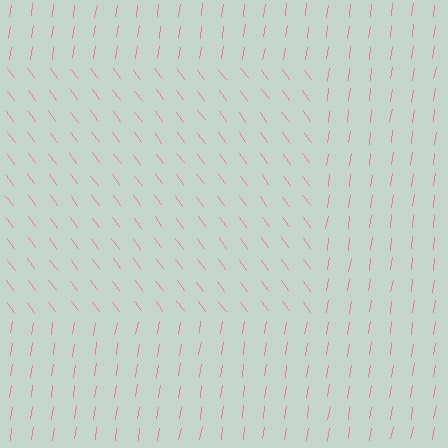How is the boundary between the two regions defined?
The boundary is defined purely by a change in line orientation (approximately 45 degrees difference). All lines are the same color and thickness.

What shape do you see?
I see a rectangle.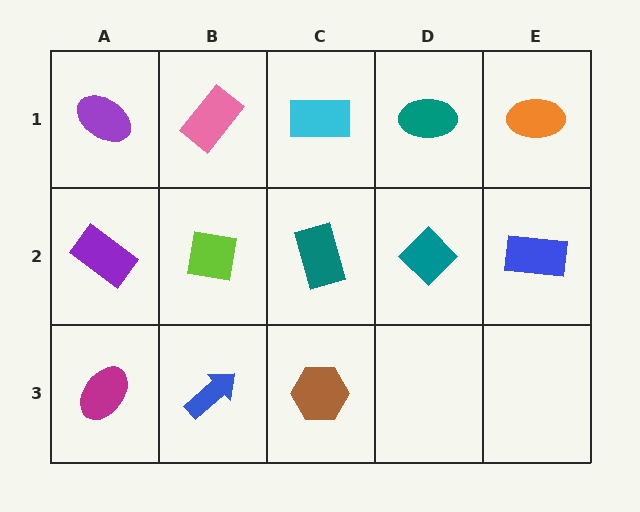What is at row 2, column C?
A teal rectangle.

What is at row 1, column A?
A purple ellipse.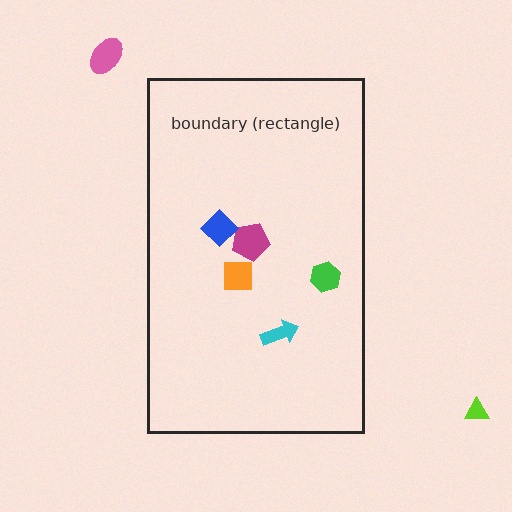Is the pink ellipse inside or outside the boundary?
Outside.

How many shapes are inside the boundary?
5 inside, 2 outside.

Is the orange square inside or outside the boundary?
Inside.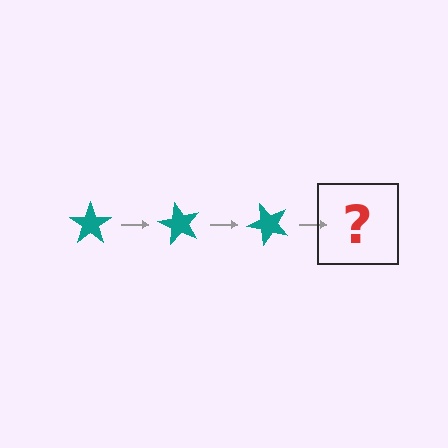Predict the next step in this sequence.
The next step is a teal star rotated 180 degrees.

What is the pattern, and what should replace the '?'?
The pattern is that the star rotates 60 degrees each step. The '?' should be a teal star rotated 180 degrees.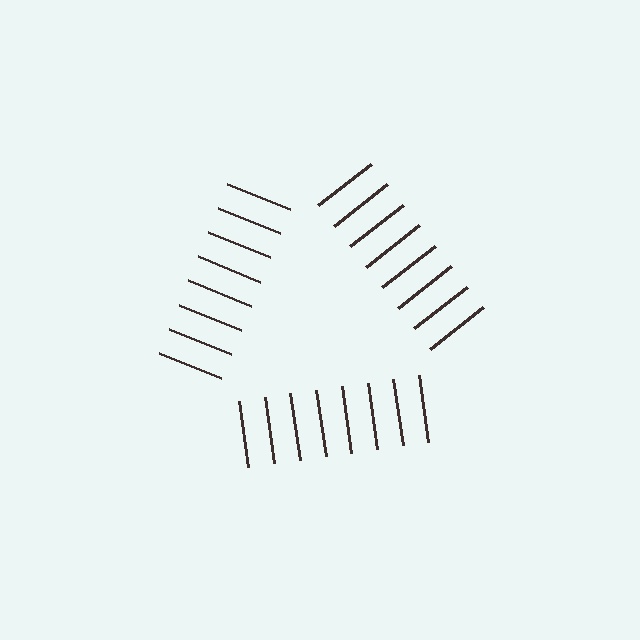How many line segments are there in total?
24 — 8 along each of the 3 edges.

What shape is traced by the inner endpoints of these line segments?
An illusory triangle — the line segments terminate on its edges but no continuous stroke is drawn.